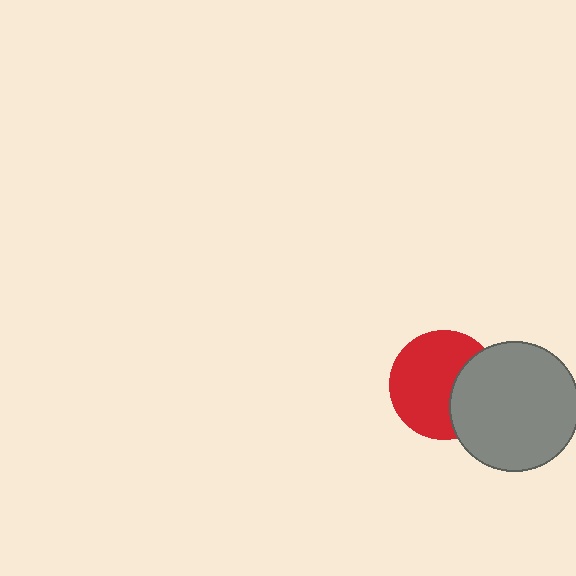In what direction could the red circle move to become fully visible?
The red circle could move left. That would shift it out from behind the gray circle entirely.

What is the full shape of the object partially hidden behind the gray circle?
The partially hidden object is a red circle.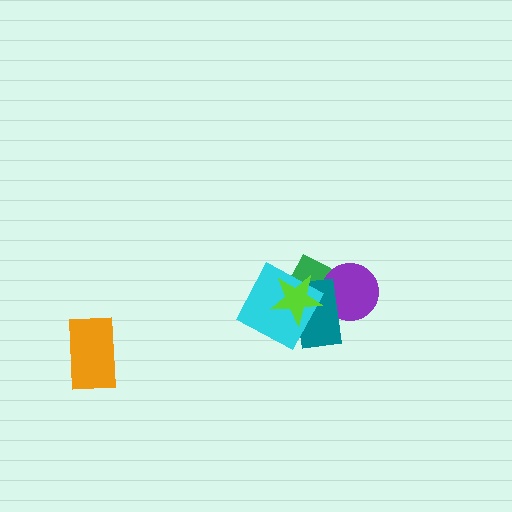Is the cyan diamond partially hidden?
Yes, it is partially covered by another shape.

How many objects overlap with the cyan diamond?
3 objects overlap with the cyan diamond.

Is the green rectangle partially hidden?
Yes, it is partially covered by another shape.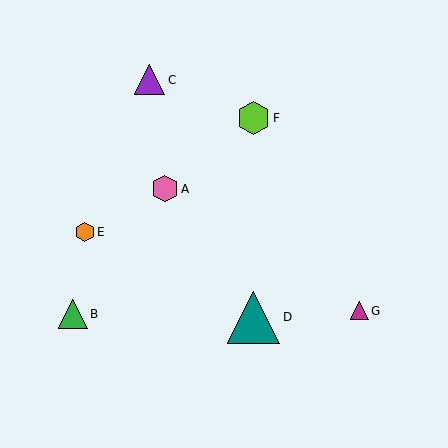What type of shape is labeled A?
Shape A is a pink hexagon.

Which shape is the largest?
The teal triangle (labeled D) is the largest.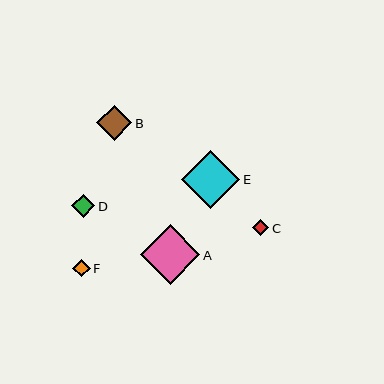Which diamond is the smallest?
Diamond C is the smallest with a size of approximately 16 pixels.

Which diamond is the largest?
Diamond A is the largest with a size of approximately 60 pixels.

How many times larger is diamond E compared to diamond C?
Diamond E is approximately 3.7 times the size of diamond C.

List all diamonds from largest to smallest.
From largest to smallest: A, E, B, D, F, C.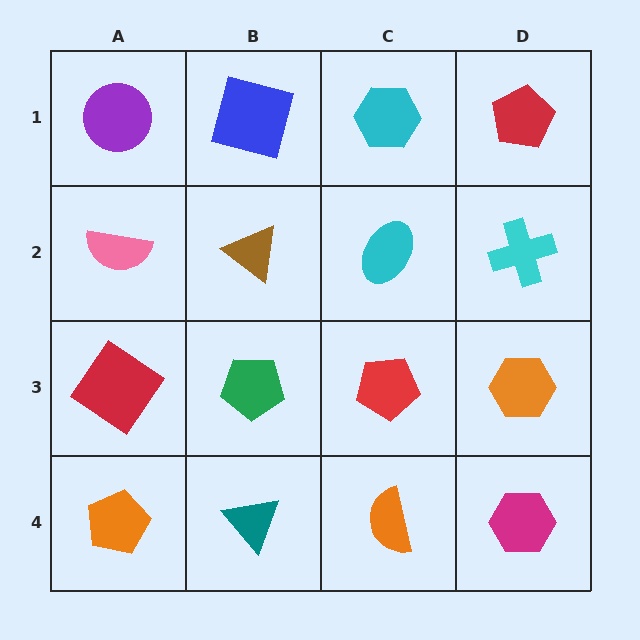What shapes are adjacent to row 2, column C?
A cyan hexagon (row 1, column C), a red pentagon (row 3, column C), a brown triangle (row 2, column B), a cyan cross (row 2, column D).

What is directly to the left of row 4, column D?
An orange semicircle.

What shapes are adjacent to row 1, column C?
A cyan ellipse (row 2, column C), a blue square (row 1, column B), a red pentagon (row 1, column D).